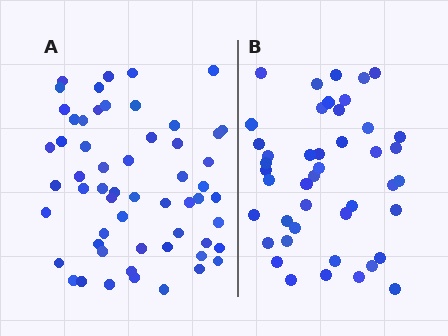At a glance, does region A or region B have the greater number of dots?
Region A (the left region) has more dots.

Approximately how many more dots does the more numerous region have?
Region A has approximately 15 more dots than region B.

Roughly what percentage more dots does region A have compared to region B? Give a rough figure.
About 30% more.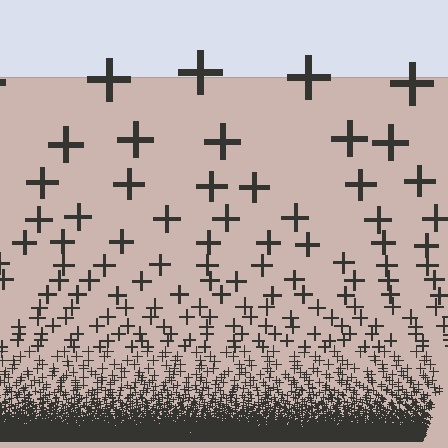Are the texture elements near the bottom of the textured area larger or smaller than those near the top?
Smaller. The gradient is inverted — elements near the bottom are smaller and denser.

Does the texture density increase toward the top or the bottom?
Density increases toward the bottom.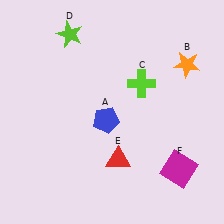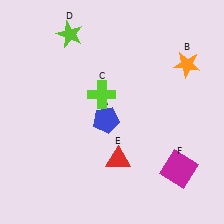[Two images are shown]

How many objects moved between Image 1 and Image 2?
1 object moved between the two images.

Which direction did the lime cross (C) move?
The lime cross (C) moved left.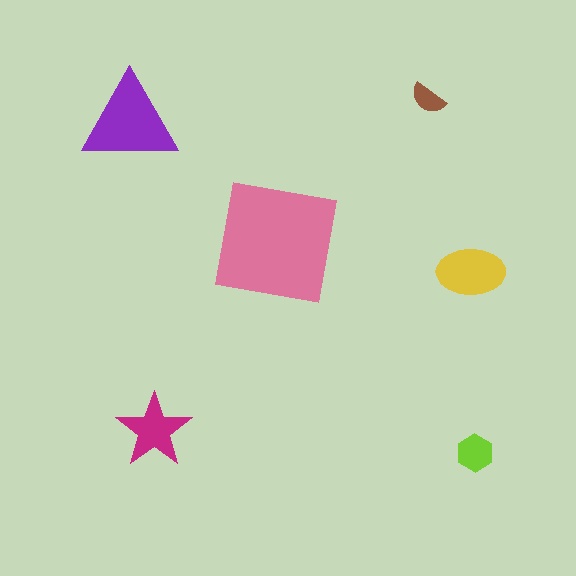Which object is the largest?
The pink square.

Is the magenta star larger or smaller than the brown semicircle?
Larger.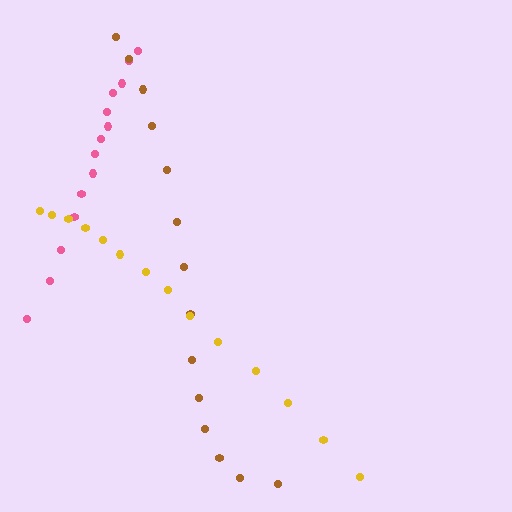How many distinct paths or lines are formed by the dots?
There are 3 distinct paths.